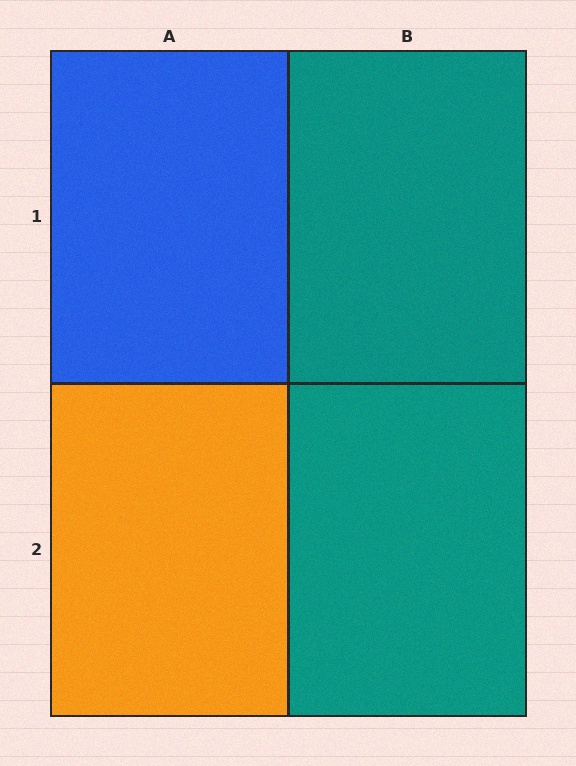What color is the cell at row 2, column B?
Teal.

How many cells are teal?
2 cells are teal.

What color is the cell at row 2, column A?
Orange.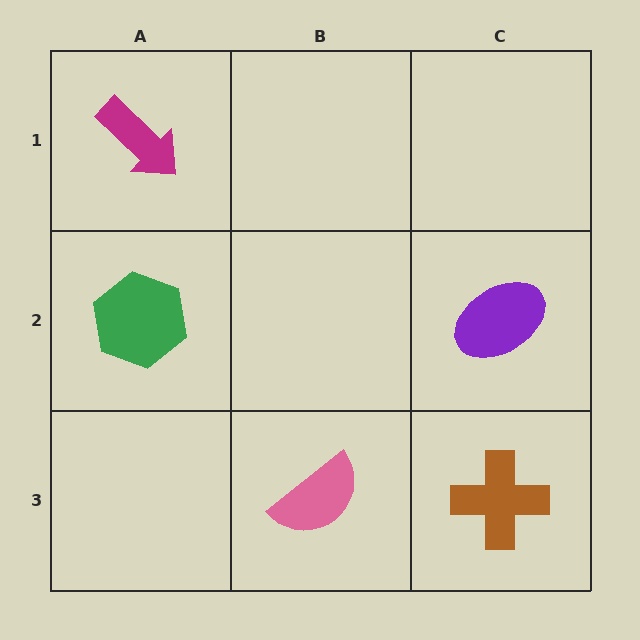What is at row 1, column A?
A magenta arrow.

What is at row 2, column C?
A purple ellipse.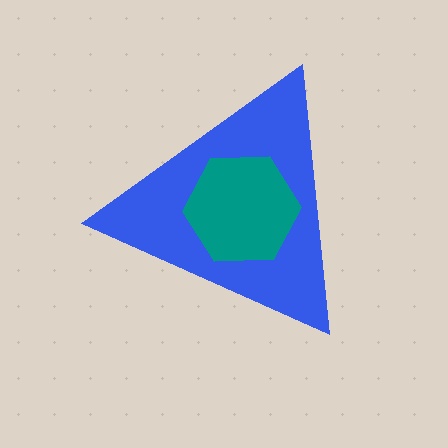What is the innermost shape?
The teal hexagon.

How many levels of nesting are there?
2.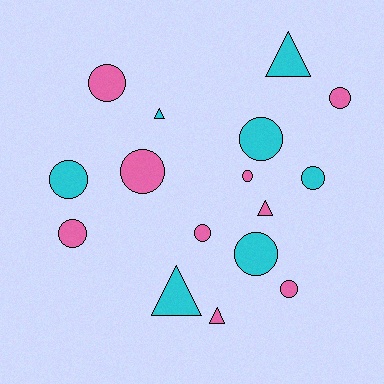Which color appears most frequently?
Pink, with 9 objects.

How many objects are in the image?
There are 16 objects.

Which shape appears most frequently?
Circle, with 11 objects.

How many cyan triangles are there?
There are 3 cyan triangles.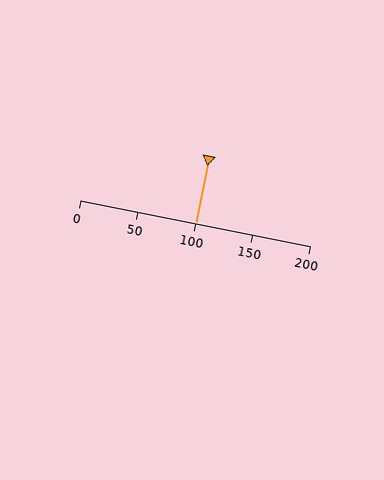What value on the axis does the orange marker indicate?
The marker indicates approximately 100.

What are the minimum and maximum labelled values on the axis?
The axis runs from 0 to 200.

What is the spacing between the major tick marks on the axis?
The major ticks are spaced 50 apart.